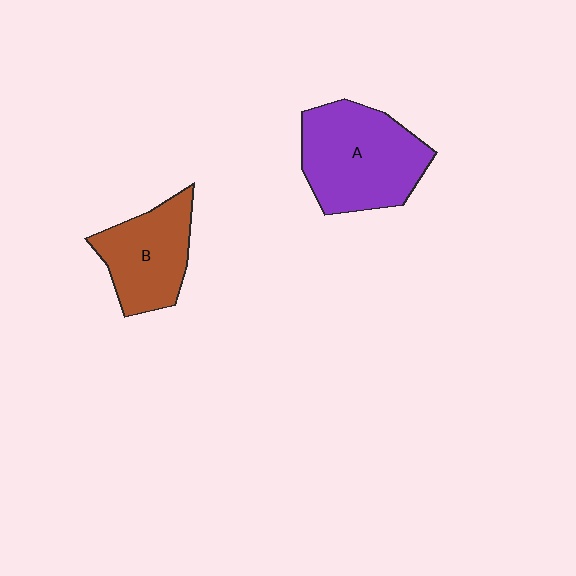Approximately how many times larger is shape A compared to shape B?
Approximately 1.4 times.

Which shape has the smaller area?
Shape B (brown).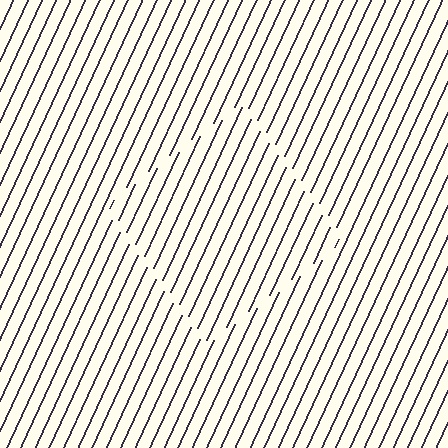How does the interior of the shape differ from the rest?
The interior of the shape contains the same grating, shifted by half a period — the contour is defined by the phase discontinuity where line-ends from the inner and outer gratings abut.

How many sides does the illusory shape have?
4 sides — the line-ends trace a square.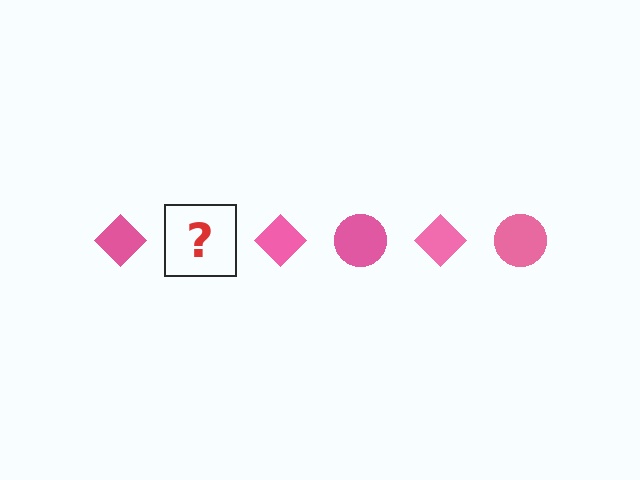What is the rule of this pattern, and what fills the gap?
The rule is that the pattern cycles through diamond, circle shapes in pink. The gap should be filled with a pink circle.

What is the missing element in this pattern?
The missing element is a pink circle.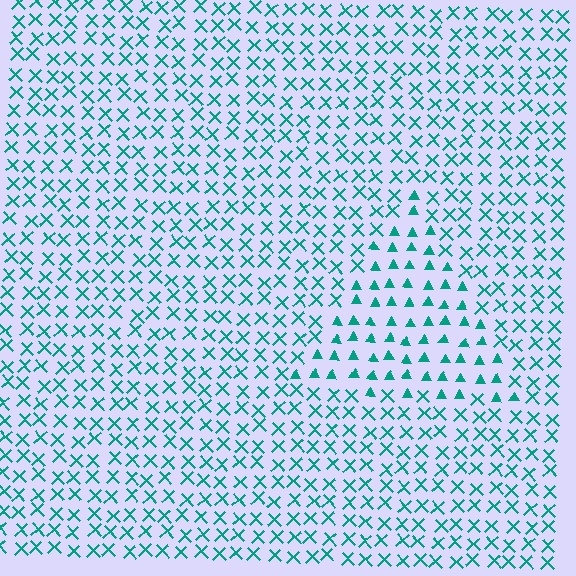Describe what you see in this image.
The image is filled with small teal elements arranged in a uniform grid. A triangle-shaped region contains triangles, while the surrounding area contains X marks. The boundary is defined purely by the change in element shape.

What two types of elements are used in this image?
The image uses triangles inside the triangle region and X marks outside it.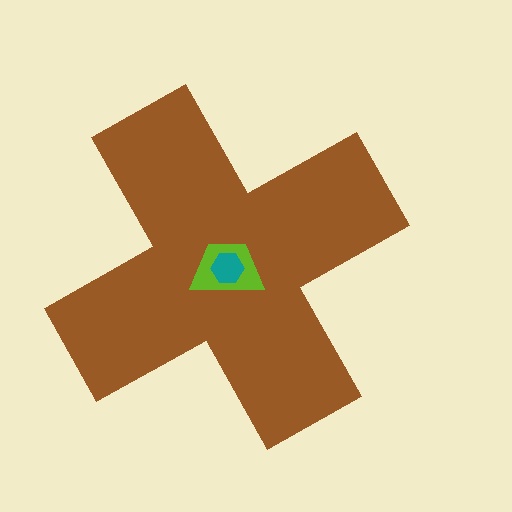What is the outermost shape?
The brown cross.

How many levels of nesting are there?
3.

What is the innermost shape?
The teal hexagon.